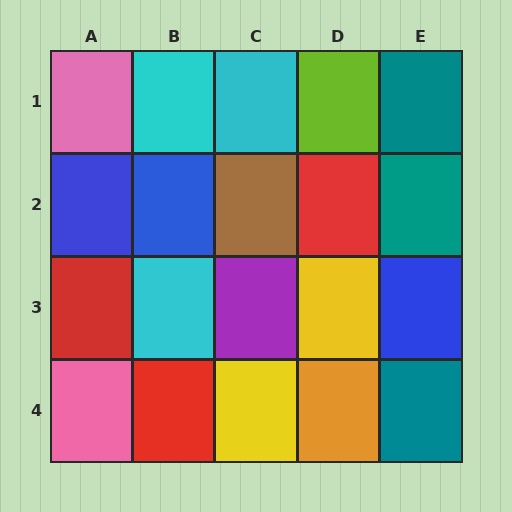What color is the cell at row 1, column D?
Lime.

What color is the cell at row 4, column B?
Red.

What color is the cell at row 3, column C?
Purple.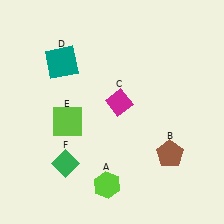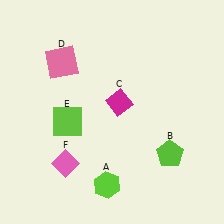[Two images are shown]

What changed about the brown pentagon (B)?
In Image 1, B is brown. In Image 2, it changed to lime.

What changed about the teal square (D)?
In Image 1, D is teal. In Image 2, it changed to pink.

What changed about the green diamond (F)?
In Image 1, F is green. In Image 2, it changed to pink.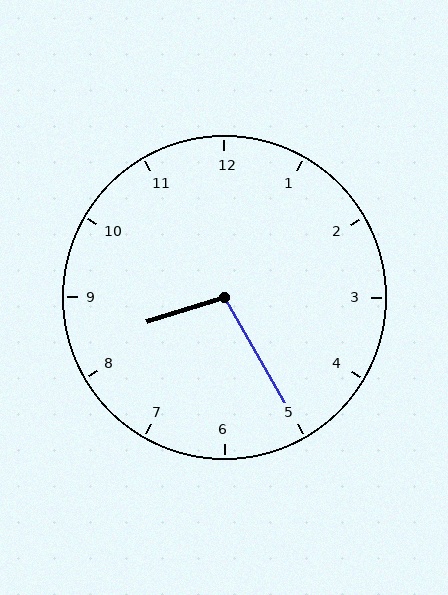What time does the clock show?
8:25.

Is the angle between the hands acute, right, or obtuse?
It is obtuse.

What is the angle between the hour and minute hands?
Approximately 102 degrees.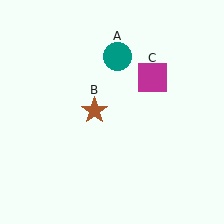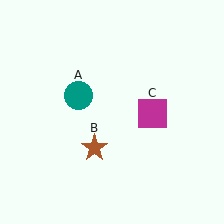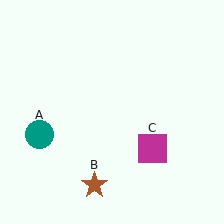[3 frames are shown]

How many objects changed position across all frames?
3 objects changed position: teal circle (object A), brown star (object B), magenta square (object C).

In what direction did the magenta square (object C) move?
The magenta square (object C) moved down.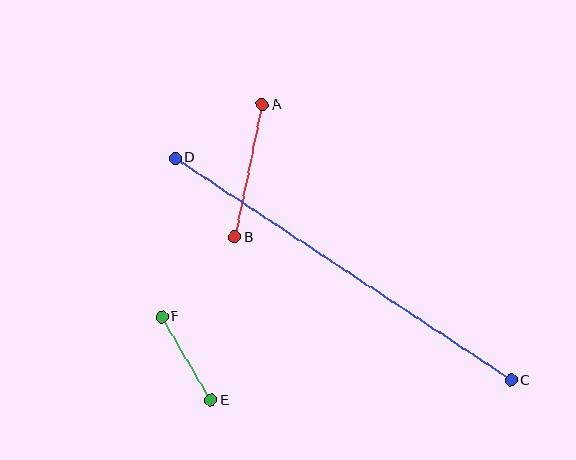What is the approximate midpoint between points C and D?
The midpoint is at approximately (343, 269) pixels.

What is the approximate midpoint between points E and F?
The midpoint is at approximately (186, 359) pixels.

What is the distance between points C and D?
The distance is approximately 403 pixels.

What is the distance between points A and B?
The distance is approximately 135 pixels.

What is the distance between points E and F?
The distance is approximately 97 pixels.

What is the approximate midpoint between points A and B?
The midpoint is at approximately (249, 171) pixels.